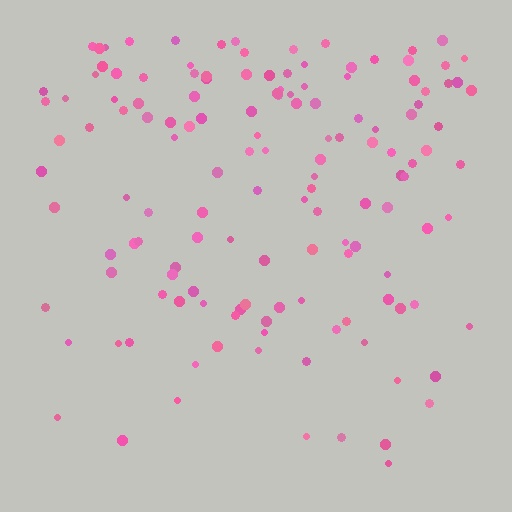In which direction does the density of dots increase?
From bottom to top, with the top side densest.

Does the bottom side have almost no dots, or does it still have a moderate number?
Still a moderate number, just noticeably fewer than the top.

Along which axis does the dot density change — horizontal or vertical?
Vertical.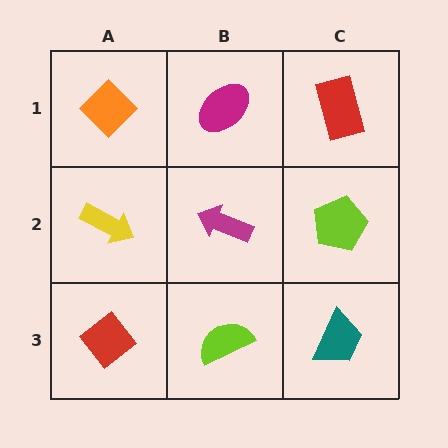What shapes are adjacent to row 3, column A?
A yellow arrow (row 2, column A), a lime semicircle (row 3, column B).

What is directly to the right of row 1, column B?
A red rectangle.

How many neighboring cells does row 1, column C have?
2.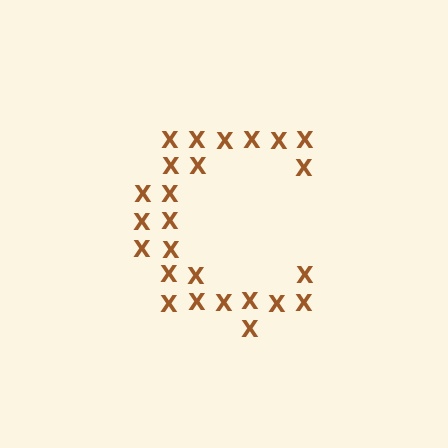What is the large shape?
The large shape is the letter C.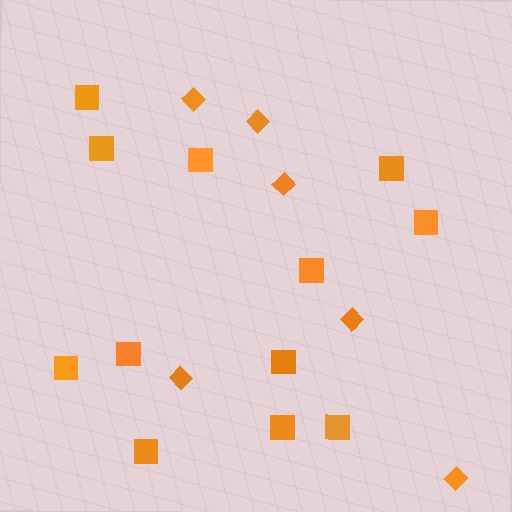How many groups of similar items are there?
There are 2 groups: one group of diamonds (6) and one group of squares (12).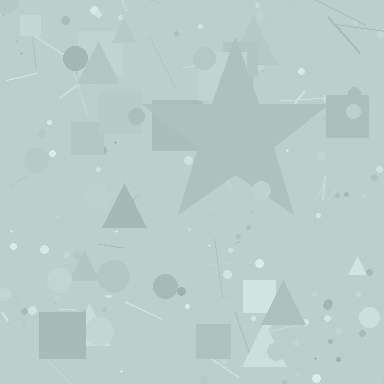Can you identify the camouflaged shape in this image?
The camouflaged shape is a star.